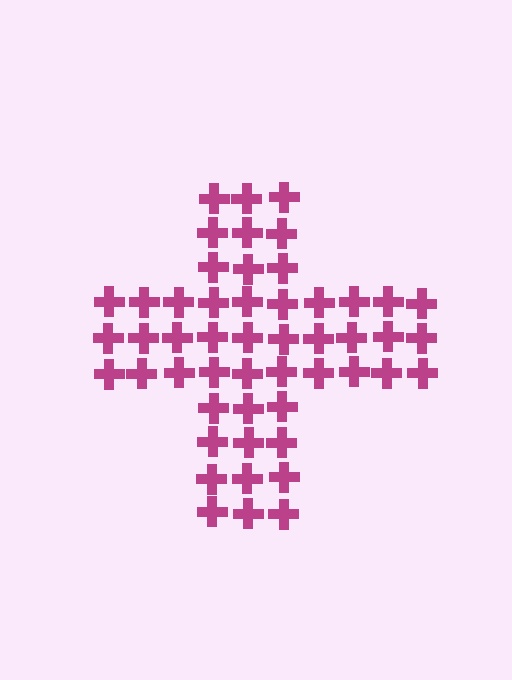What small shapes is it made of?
It is made of small crosses.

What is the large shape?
The large shape is a cross.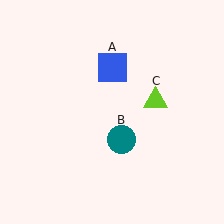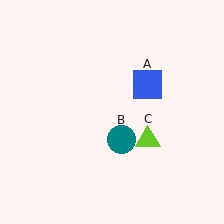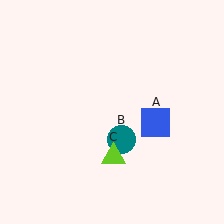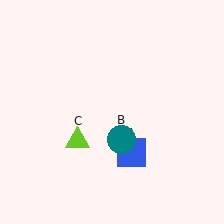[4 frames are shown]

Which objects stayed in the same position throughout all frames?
Teal circle (object B) remained stationary.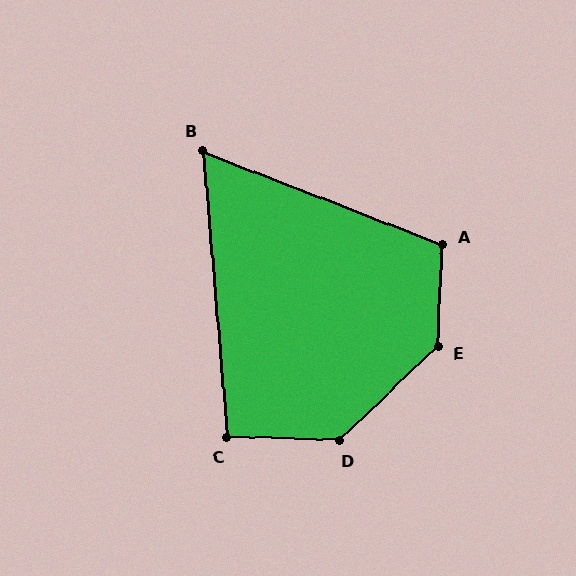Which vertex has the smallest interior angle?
B, at approximately 64 degrees.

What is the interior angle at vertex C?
Approximately 97 degrees (obtuse).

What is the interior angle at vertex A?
Approximately 108 degrees (obtuse).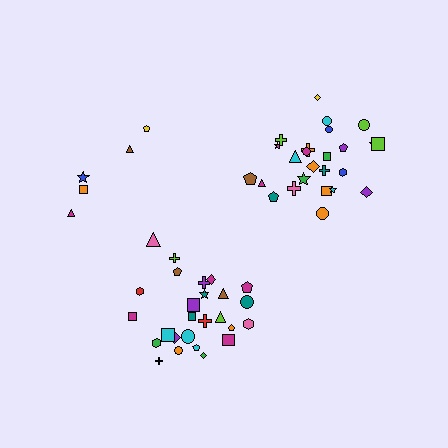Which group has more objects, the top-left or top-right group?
The top-right group.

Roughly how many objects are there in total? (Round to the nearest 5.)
Roughly 55 objects in total.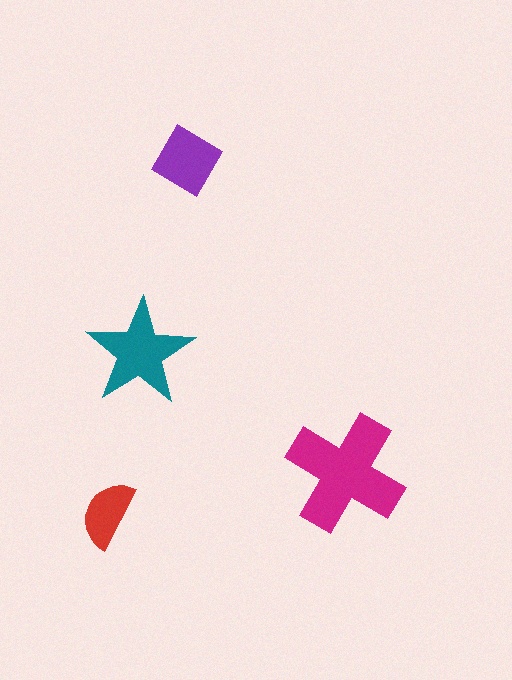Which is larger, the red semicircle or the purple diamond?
The purple diamond.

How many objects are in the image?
There are 4 objects in the image.